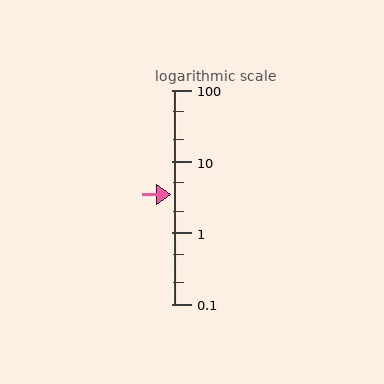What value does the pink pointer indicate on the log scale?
The pointer indicates approximately 3.4.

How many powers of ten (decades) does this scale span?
The scale spans 3 decades, from 0.1 to 100.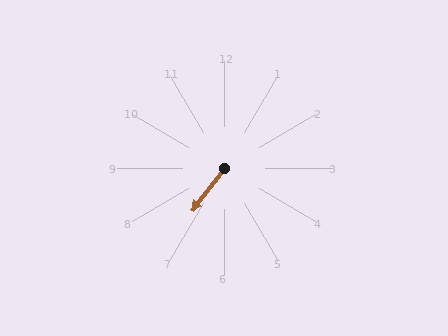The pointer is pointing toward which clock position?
Roughly 7 o'clock.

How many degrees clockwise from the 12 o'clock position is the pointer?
Approximately 217 degrees.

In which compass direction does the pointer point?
Southwest.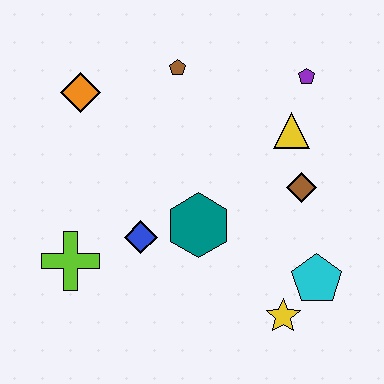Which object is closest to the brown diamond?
The yellow triangle is closest to the brown diamond.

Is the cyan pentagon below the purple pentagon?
Yes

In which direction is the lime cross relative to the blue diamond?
The lime cross is to the left of the blue diamond.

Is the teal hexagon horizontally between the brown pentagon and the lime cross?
No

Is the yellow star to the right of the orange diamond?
Yes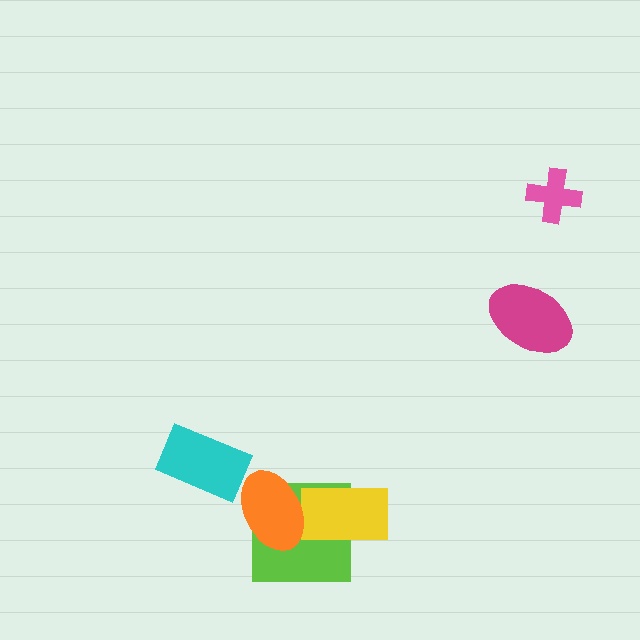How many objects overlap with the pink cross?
0 objects overlap with the pink cross.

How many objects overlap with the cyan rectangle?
0 objects overlap with the cyan rectangle.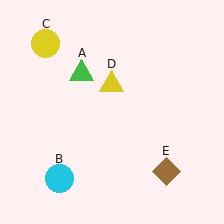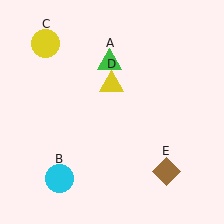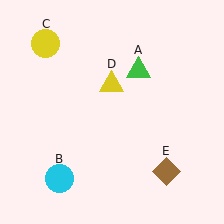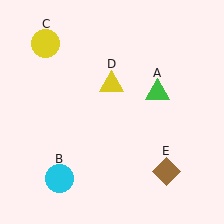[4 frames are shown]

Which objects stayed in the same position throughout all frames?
Cyan circle (object B) and yellow circle (object C) and yellow triangle (object D) and brown diamond (object E) remained stationary.